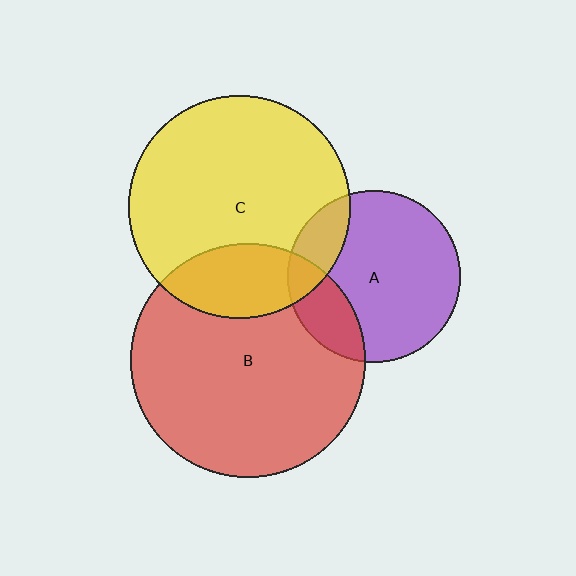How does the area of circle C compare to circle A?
Approximately 1.7 times.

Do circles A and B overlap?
Yes.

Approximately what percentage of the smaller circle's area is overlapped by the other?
Approximately 20%.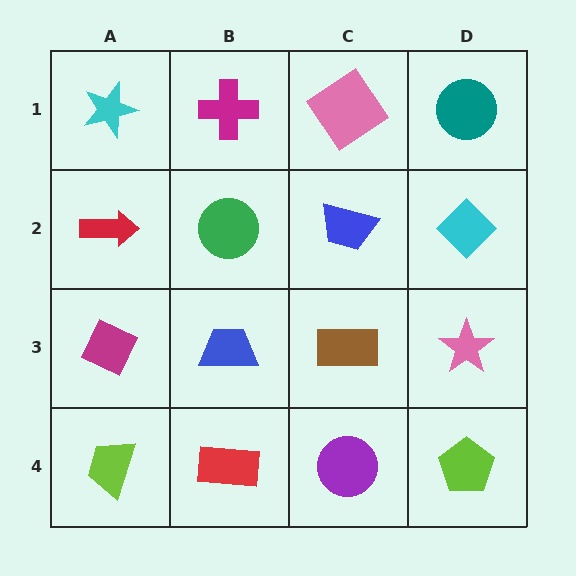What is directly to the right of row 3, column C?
A pink star.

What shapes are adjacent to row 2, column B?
A magenta cross (row 1, column B), a blue trapezoid (row 3, column B), a red arrow (row 2, column A), a blue trapezoid (row 2, column C).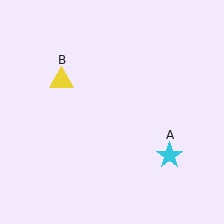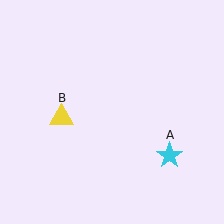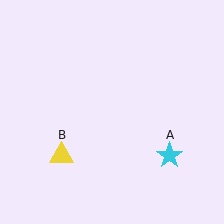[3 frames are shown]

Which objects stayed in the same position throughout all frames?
Cyan star (object A) remained stationary.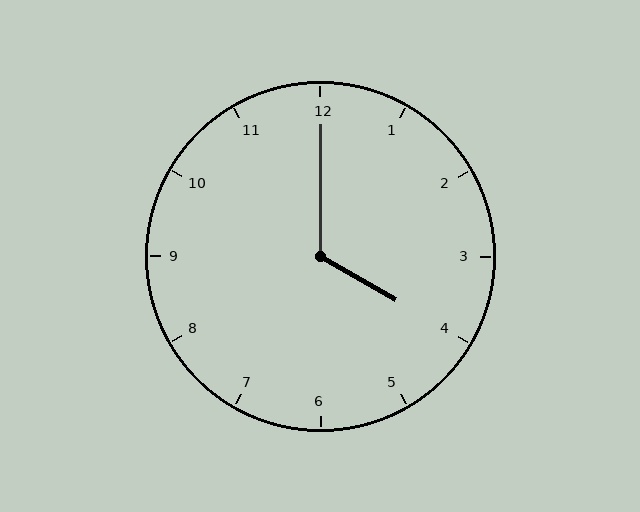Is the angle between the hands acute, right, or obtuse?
It is obtuse.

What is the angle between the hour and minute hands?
Approximately 120 degrees.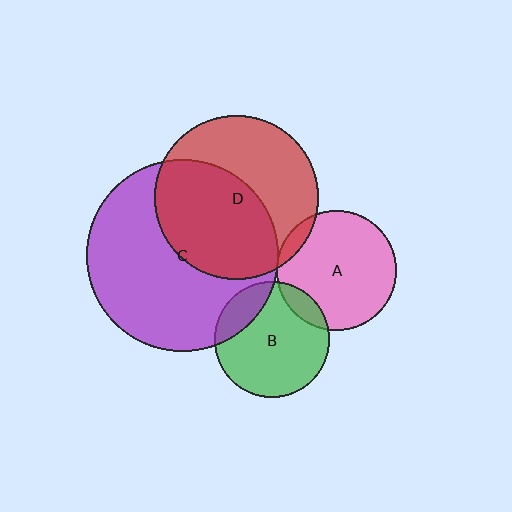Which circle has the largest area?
Circle C (purple).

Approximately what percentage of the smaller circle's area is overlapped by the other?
Approximately 15%.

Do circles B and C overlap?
Yes.